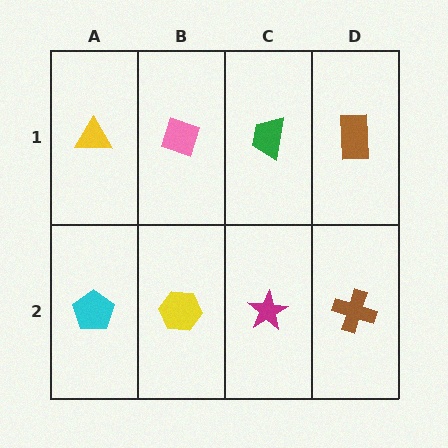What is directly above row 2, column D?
A brown rectangle.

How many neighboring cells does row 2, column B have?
3.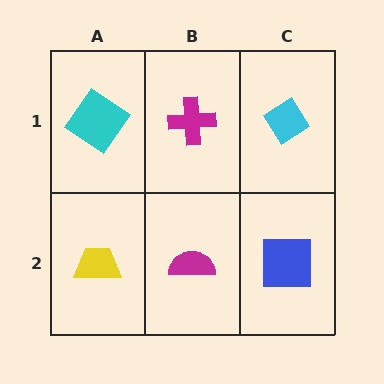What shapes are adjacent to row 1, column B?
A magenta semicircle (row 2, column B), a cyan diamond (row 1, column A), a cyan diamond (row 1, column C).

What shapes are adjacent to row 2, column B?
A magenta cross (row 1, column B), a yellow trapezoid (row 2, column A), a blue square (row 2, column C).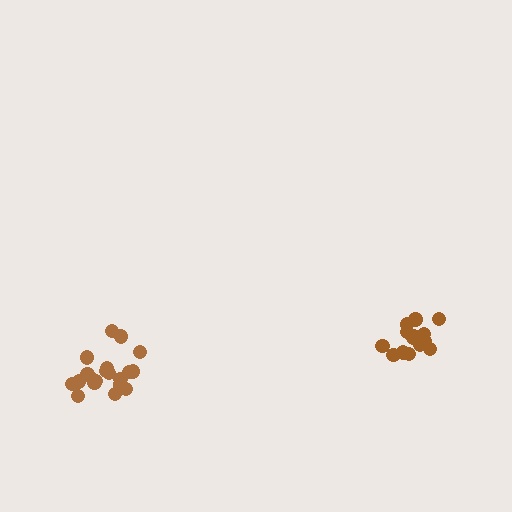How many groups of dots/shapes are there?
There are 2 groups.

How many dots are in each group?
Group 1: 14 dots, Group 2: 20 dots (34 total).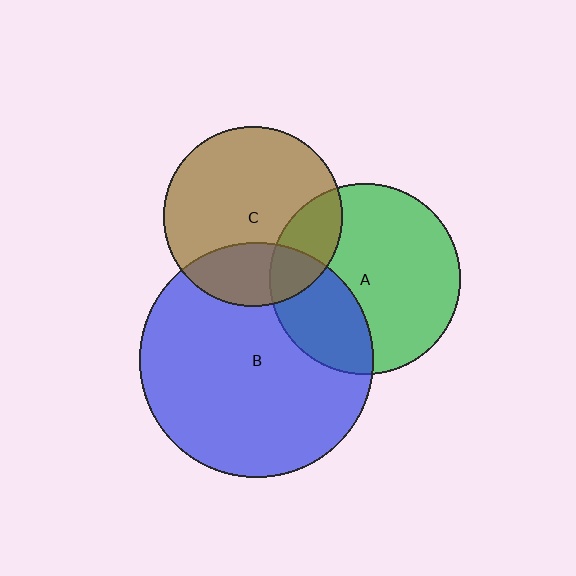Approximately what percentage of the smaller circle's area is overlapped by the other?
Approximately 25%.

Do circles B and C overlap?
Yes.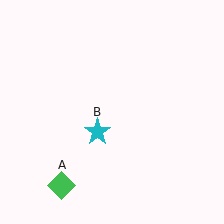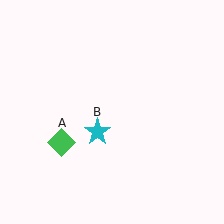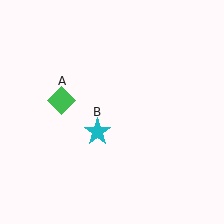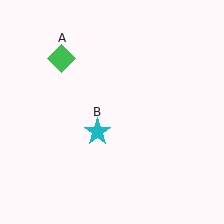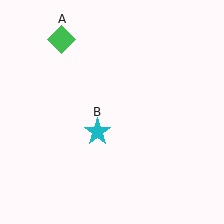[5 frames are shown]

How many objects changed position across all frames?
1 object changed position: green diamond (object A).